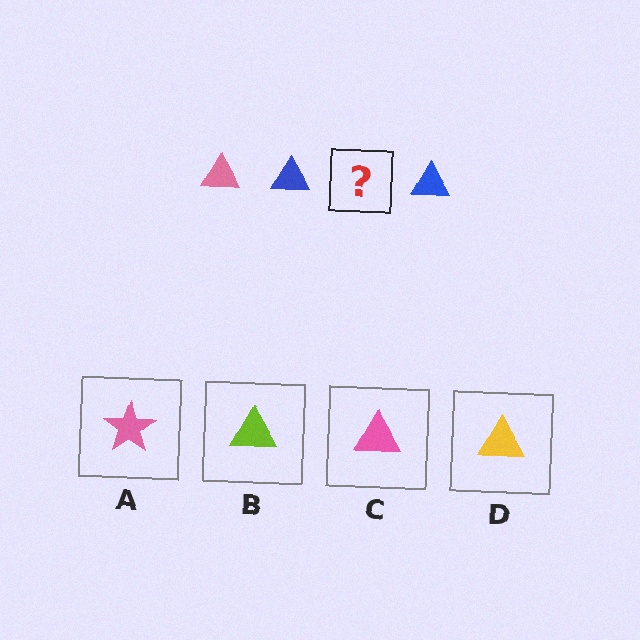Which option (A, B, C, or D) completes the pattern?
C.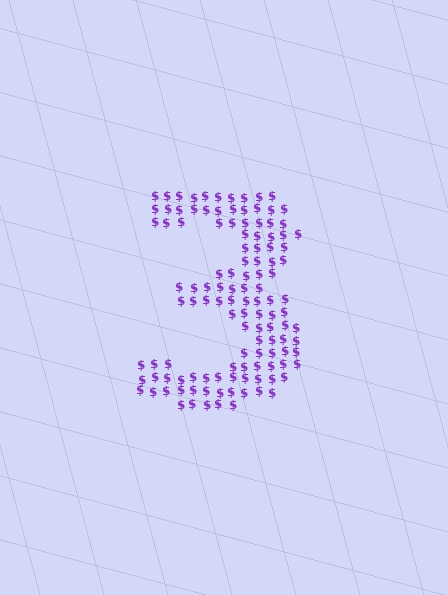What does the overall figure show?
The overall figure shows the digit 3.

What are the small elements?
The small elements are dollar signs.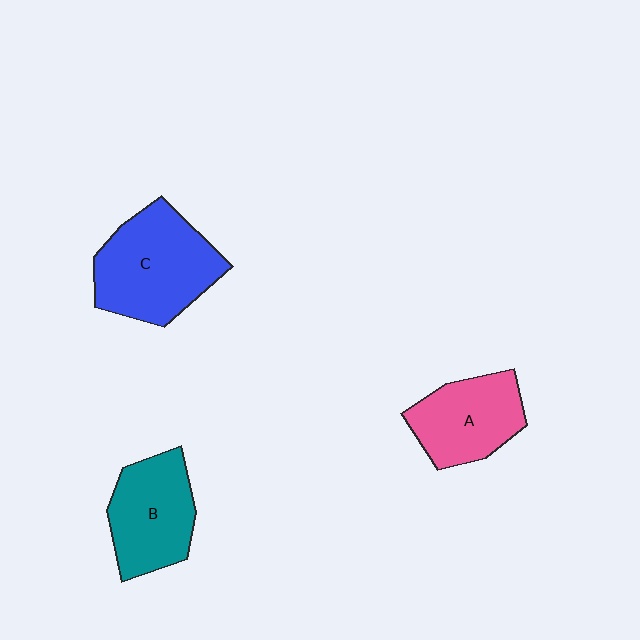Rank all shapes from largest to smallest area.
From largest to smallest: C (blue), B (teal), A (pink).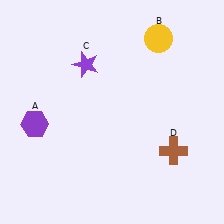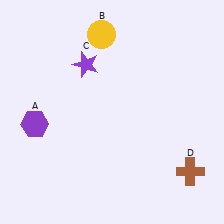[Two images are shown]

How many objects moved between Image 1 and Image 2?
2 objects moved between the two images.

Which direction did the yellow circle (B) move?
The yellow circle (B) moved left.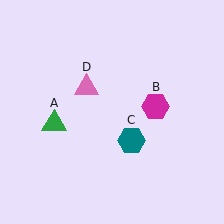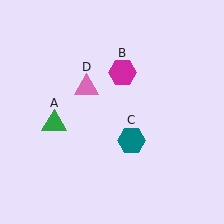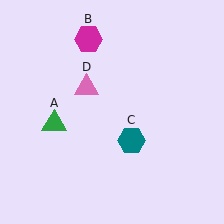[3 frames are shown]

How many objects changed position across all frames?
1 object changed position: magenta hexagon (object B).